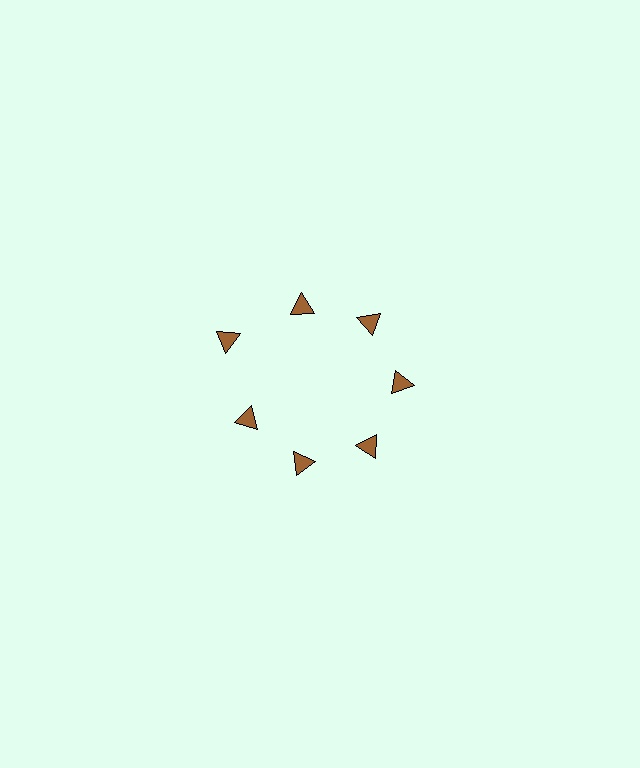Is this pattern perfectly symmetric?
No. The 7 brown triangles are arranged in a ring, but one element near the 10 o'clock position is pushed outward from the center, breaking the 7-fold rotational symmetry.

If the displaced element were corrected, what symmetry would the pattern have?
It would have 7-fold rotational symmetry — the pattern would map onto itself every 51 degrees.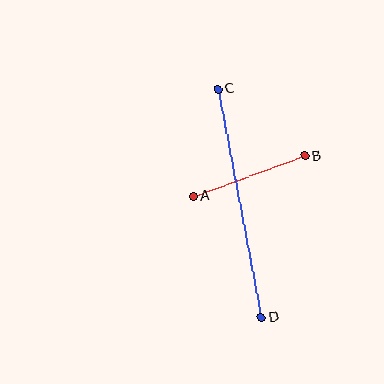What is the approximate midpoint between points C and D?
The midpoint is at approximately (239, 203) pixels.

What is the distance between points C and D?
The distance is approximately 233 pixels.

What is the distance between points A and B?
The distance is approximately 119 pixels.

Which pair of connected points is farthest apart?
Points C and D are farthest apart.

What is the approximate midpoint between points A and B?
The midpoint is at approximately (249, 176) pixels.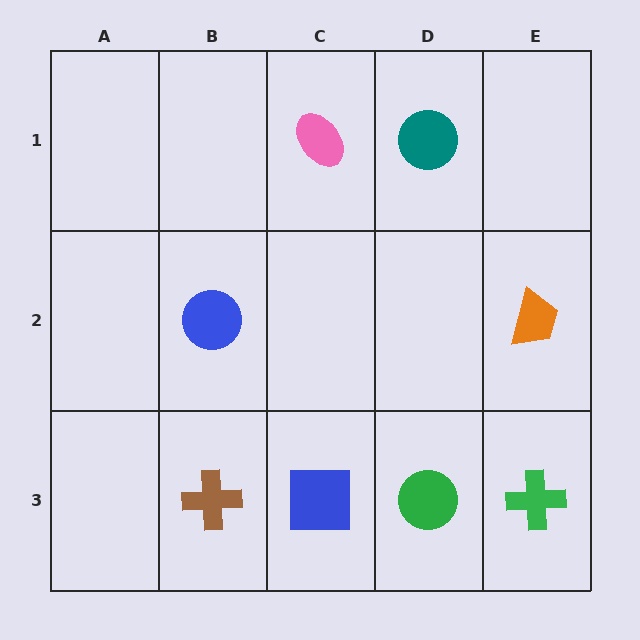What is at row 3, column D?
A green circle.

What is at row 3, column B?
A brown cross.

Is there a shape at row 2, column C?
No, that cell is empty.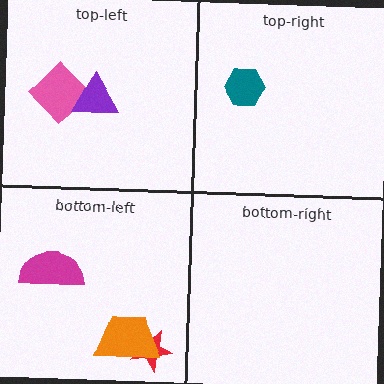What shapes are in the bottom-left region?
The red star, the orange trapezoid, the magenta semicircle.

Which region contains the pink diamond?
The top-left region.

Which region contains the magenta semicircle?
The bottom-left region.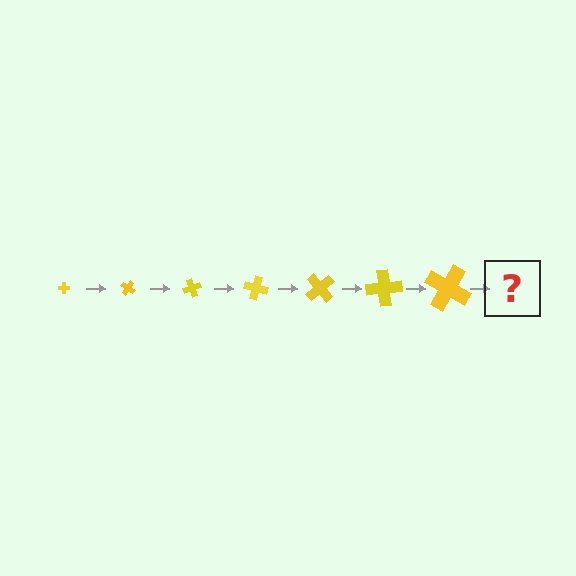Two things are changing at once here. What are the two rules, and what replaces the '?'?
The two rules are that the cross grows larger each step and it rotates 35 degrees each step. The '?' should be a cross, larger than the previous one and rotated 245 degrees from the start.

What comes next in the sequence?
The next element should be a cross, larger than the previous one and rotated 245 degrees from the start.